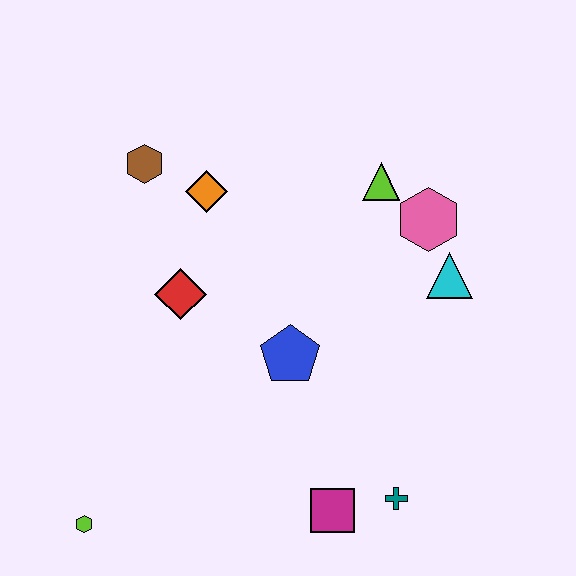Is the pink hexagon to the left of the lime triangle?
No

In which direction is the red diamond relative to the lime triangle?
The red diamond is to the left of the lime triangle.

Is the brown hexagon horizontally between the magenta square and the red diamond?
No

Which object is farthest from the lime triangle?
The lime hexagon is farthest from the lime triangle.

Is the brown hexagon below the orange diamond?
No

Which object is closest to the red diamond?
The orange diamond is closest to the red diamond.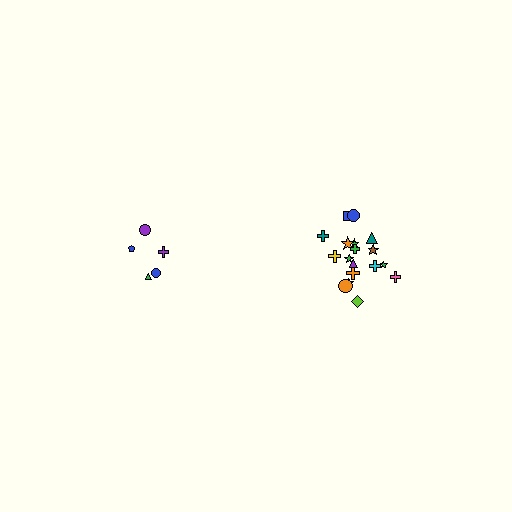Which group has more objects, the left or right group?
The right group.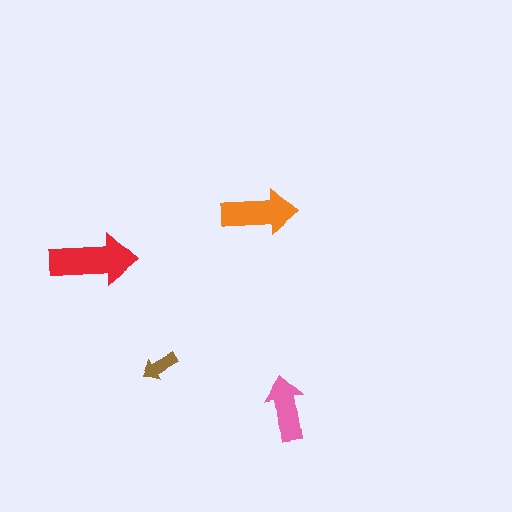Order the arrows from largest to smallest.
the red one, the orange one, the pink one, the brown one.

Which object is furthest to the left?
The red arrow is leftmost.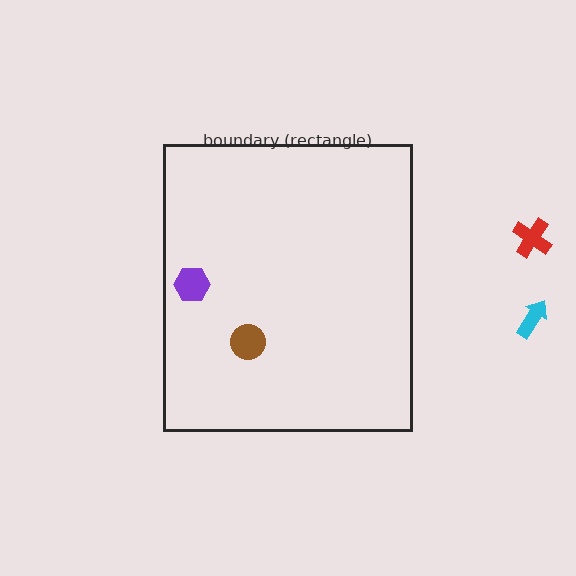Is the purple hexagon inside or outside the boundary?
Inside.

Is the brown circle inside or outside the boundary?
Inside.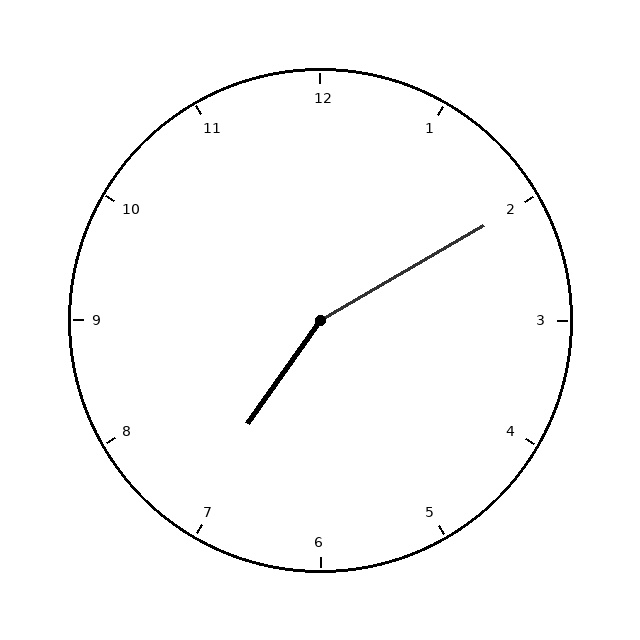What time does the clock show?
7:10.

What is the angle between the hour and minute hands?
Approximately 155 degrees.